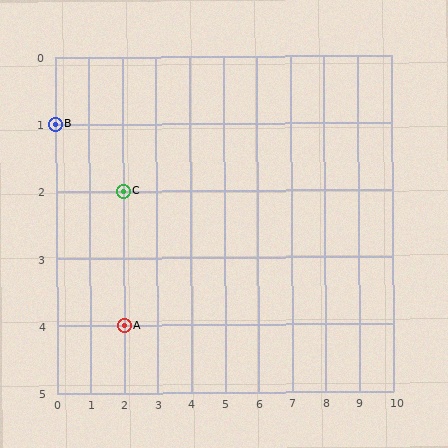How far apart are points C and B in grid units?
Points C and B are 2 columns and 1 row apart (about 2.2 grid units diagonally).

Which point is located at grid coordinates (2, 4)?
Point A is at (2, 4).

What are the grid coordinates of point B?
Point B is at grid coordinates (0, 1).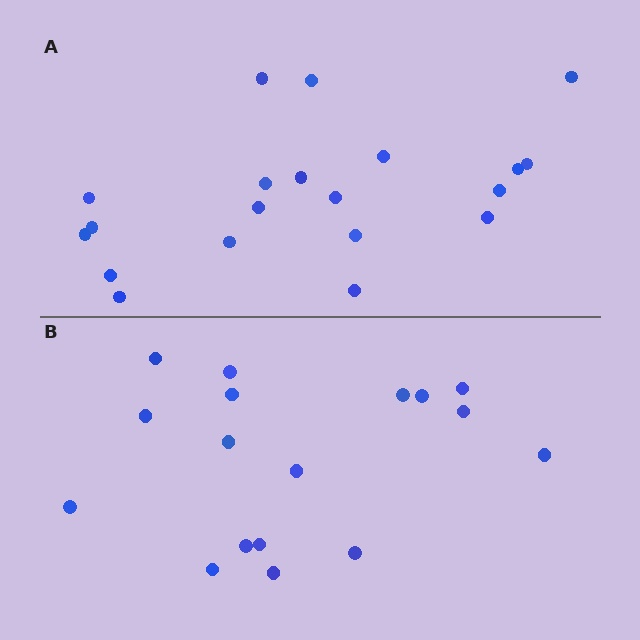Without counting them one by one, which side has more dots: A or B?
Region A (the top region) has more dots.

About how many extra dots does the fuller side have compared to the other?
Region A has just a few more — roughly 2 or 3 more dots than region B.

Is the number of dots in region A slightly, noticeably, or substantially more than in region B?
Region A has only slightly more — the two regions are fairly close. The ratio is roughly 1.2 to 1.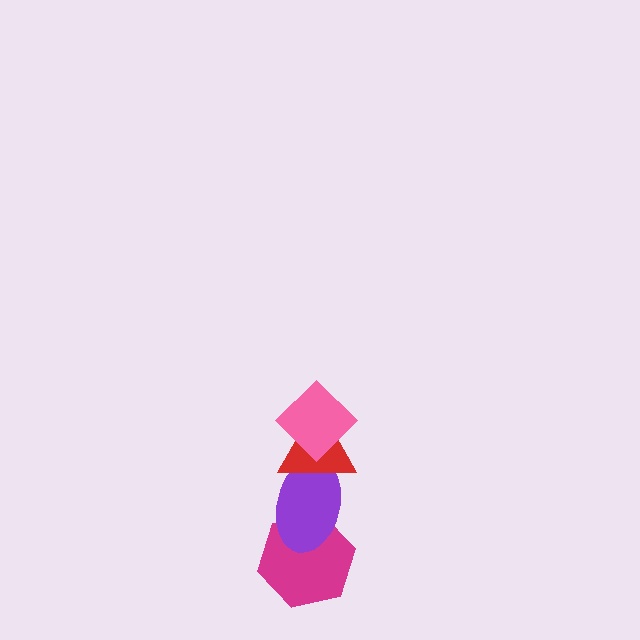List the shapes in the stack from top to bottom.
From top to bottom: the pink diamond, the red triangle, the purple ellipse, the magenta hexagon.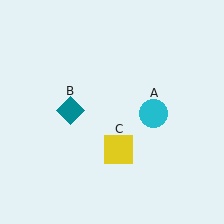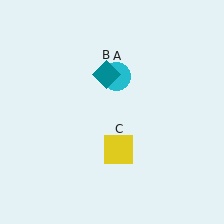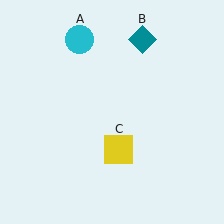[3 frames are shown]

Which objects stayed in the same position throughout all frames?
Yellow square (object C) remained stationary.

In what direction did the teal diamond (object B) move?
The teal diamond (object B) moved up and to the right.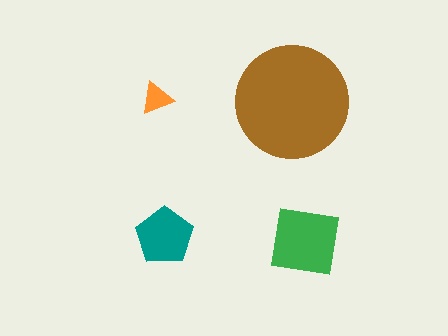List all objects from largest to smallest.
The brown circle, the green square, the teal pentagon, the orange triangle.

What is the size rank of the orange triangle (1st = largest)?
4th.